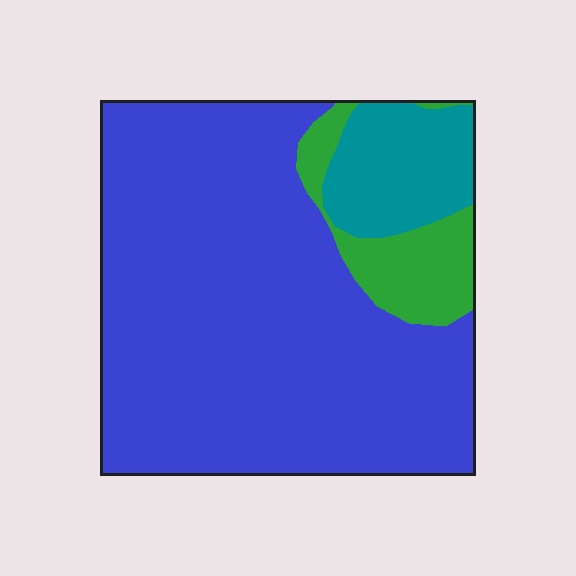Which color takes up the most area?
Blue, at roughly 75%.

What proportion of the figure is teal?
Teal takes up about one eighth (1/8) of the figure.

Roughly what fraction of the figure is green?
Green covers about 10% of the figure.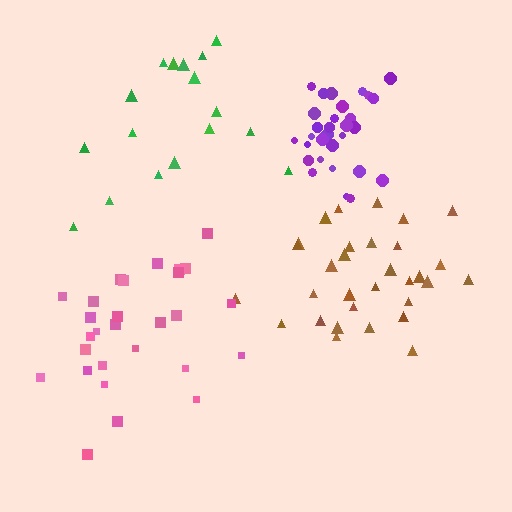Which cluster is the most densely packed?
Purple.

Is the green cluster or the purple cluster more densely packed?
Purple.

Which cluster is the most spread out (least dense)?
Pink.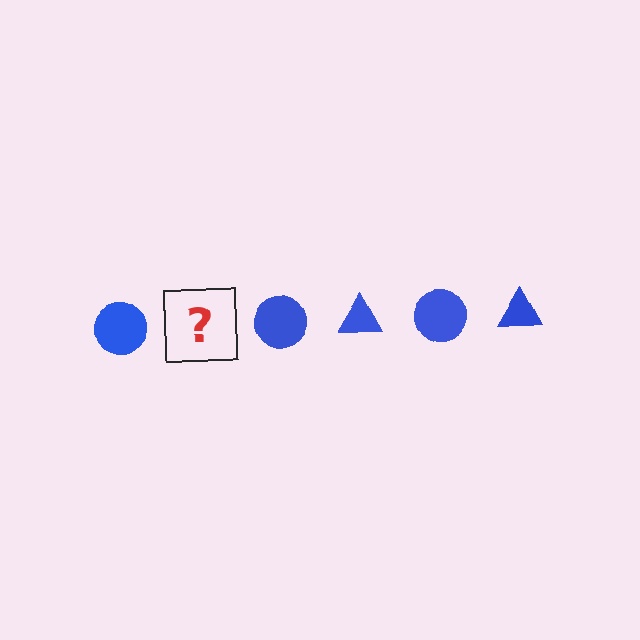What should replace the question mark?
The question mark should be replaced with a blue triangle.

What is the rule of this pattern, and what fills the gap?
The rule is that the pattern cycles through circle, triangle shapes in blue. The gap should be filled with a blue triangle.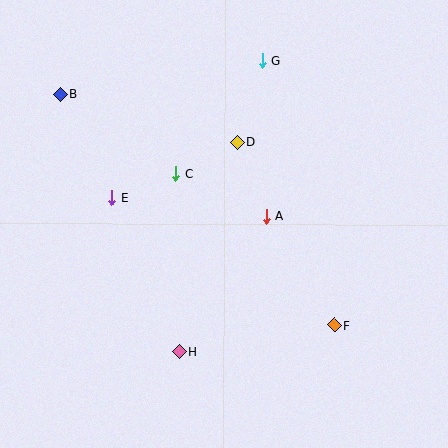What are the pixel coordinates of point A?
Point A is at (266, 216).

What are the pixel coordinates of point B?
Point B is at (60, 95).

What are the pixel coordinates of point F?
Point F is at (334, 325).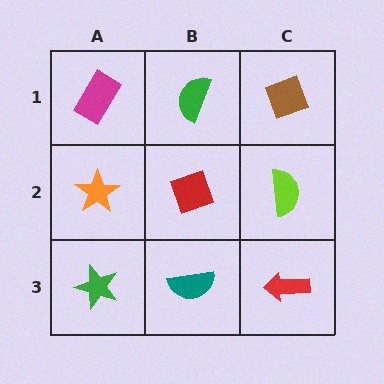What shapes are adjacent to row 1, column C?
A lime semicircle (row 2, column C), a green semicircle (row 1, column B).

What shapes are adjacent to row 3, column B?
A red diamond (row 2, column B), a green star (row 3, column A), a red arrow (row 3, column C).